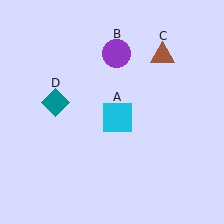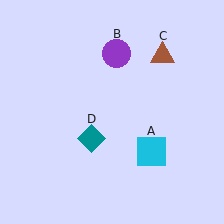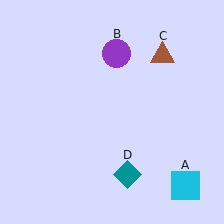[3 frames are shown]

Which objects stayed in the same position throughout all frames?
Purple circle (object B) and brown triangle (object C) remained stationary.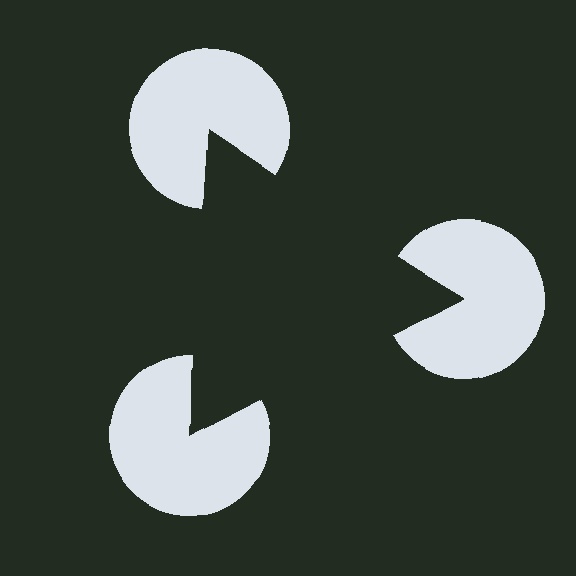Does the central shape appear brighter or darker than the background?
It typically appears slightly darker than the background, even though no actual brightness change is drawn.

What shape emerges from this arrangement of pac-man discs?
An illusory triangle — its edges are inferred from the aligned wedge cuts in the pac-man discs, not physically drawn.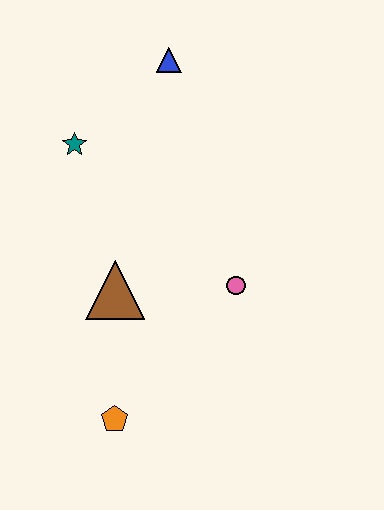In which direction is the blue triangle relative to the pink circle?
The blue triangle is above the pink circle.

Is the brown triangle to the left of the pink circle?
Yes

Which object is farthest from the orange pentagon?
The blue triangle is farthest from the orange pentagon.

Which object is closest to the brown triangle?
The pink circle is closest to the brown triangle.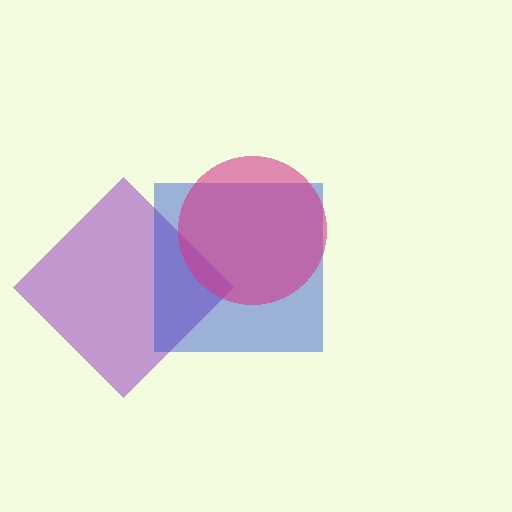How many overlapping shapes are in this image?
There are 3 overlapping shapes in the image.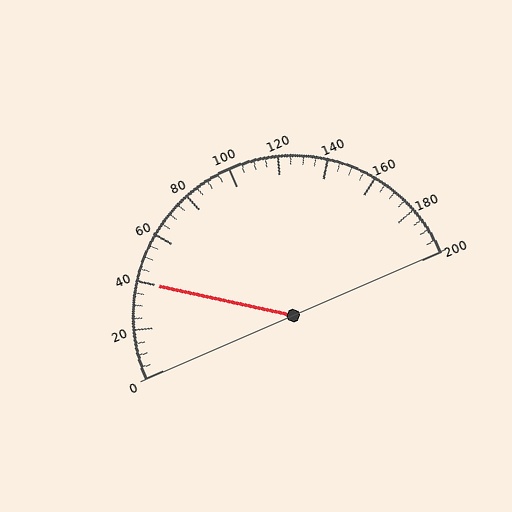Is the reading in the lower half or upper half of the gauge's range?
The reading is in the lower half of the range (0 to 200).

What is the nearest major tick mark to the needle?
The nearest major tick mark is 40.